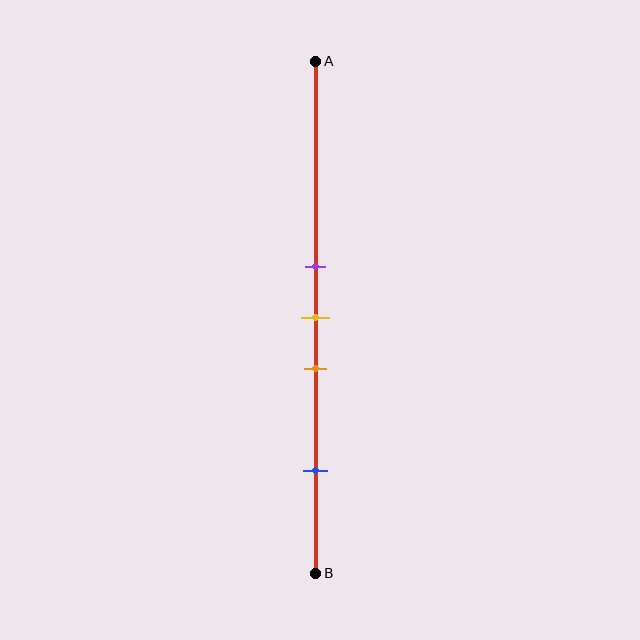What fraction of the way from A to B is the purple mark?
The purple mark is approximately 40% (0.4) of the way from A to B.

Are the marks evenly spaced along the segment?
No, the marks are not evenly spaced.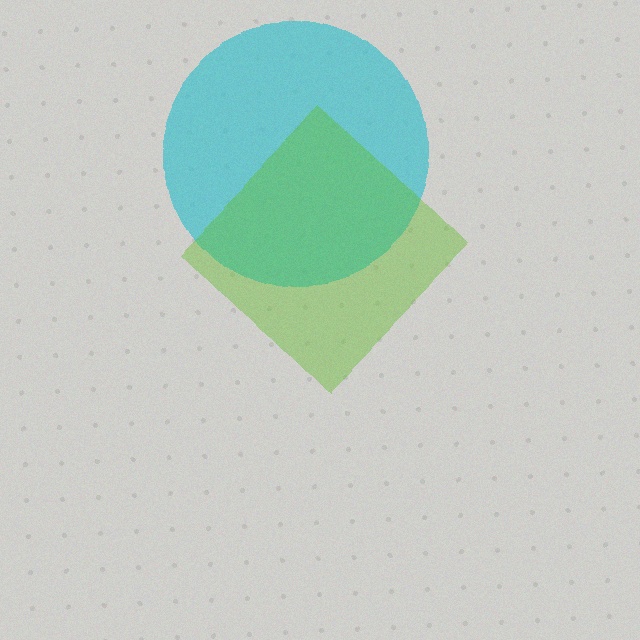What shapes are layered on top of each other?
The layered shapes are: a cyan circle, a lime diamond.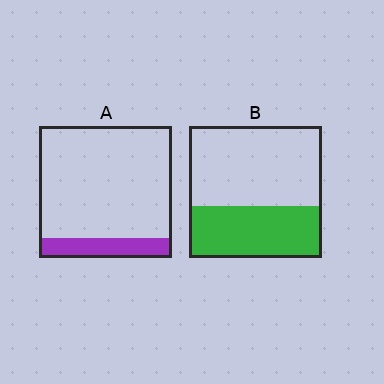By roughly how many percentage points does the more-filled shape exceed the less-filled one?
By roughly 25 percentage points (B over A).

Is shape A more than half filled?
No.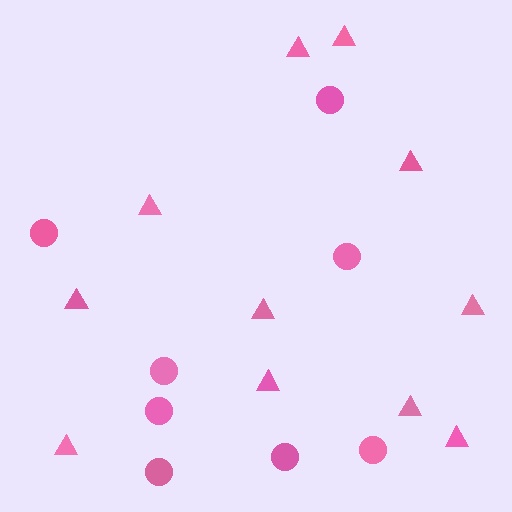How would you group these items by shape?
There are 2 groups: one group of circles (8) and one group of triangles (11).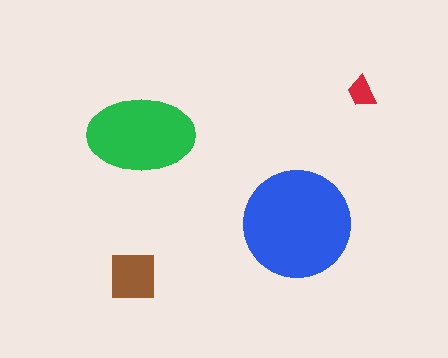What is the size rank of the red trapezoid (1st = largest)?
4th.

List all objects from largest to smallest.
The blue circle, the green ellipse, the brown square, the red trapezoid.